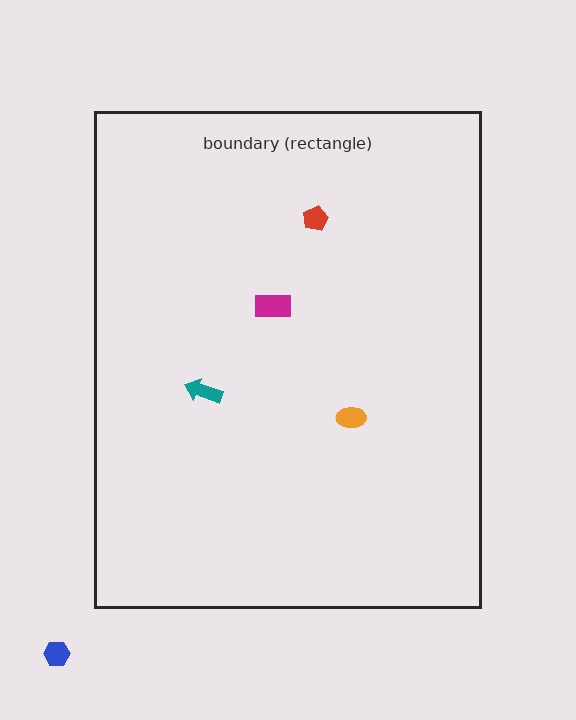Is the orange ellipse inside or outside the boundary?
Inside.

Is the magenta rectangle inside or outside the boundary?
Inside.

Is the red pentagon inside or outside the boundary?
Inside.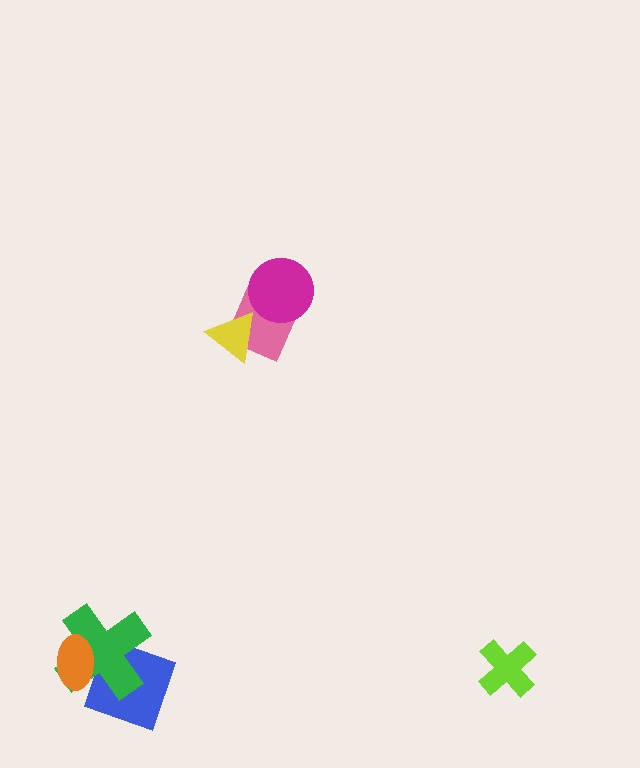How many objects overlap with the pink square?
2 objects overlap with the pink square.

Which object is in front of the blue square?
The green cross is in front of the blue square.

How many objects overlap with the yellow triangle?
1 object overlaps with the yellow triangle.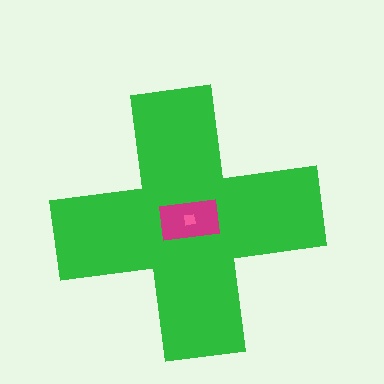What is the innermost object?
The pink square.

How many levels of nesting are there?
3.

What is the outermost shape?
The green cross.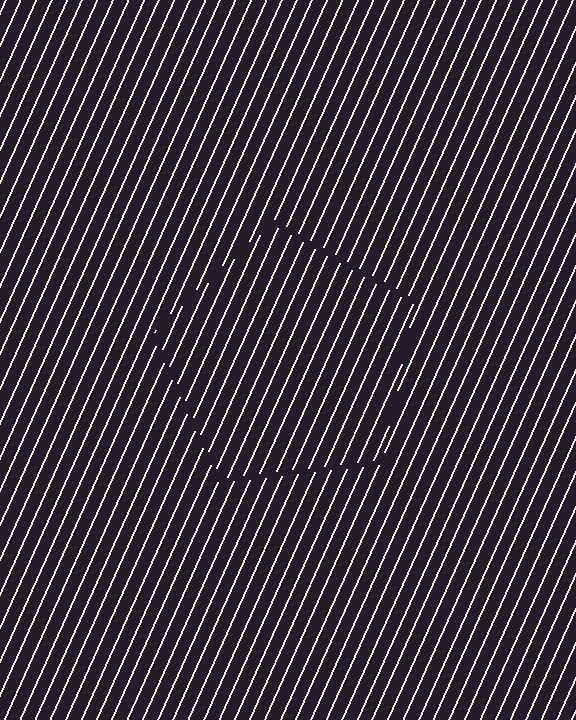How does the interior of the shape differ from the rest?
The interior of the shape contains the same grating, shifted by half a period — the contour is defined by the phase discontinuity where line-ends from the inner and outer gratings abut.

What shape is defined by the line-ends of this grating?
An illusory pentagon. The interior of the shape contains the same grating, shifted by half a period — the contour is defined by the phase discontinuity where line-ends from the inner and outer gratings abut.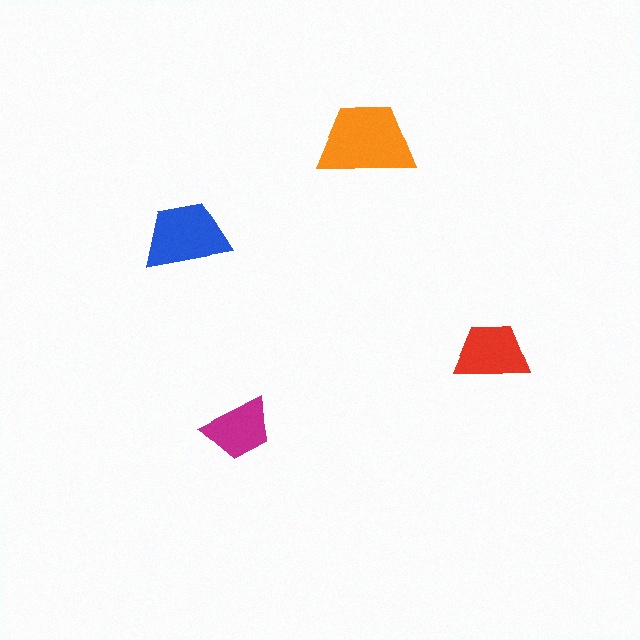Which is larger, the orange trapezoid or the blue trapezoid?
The orange one.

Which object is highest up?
The orange trapezoid is topmost.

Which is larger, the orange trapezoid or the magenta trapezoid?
The orange one.